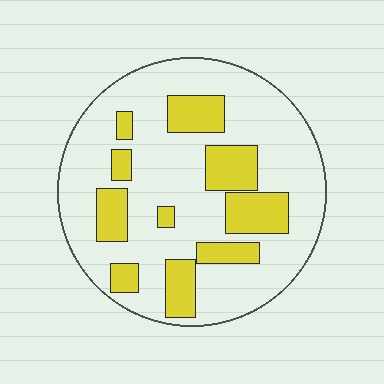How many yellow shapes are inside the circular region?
10.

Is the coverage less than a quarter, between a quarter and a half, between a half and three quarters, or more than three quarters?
Between a quarter and a half.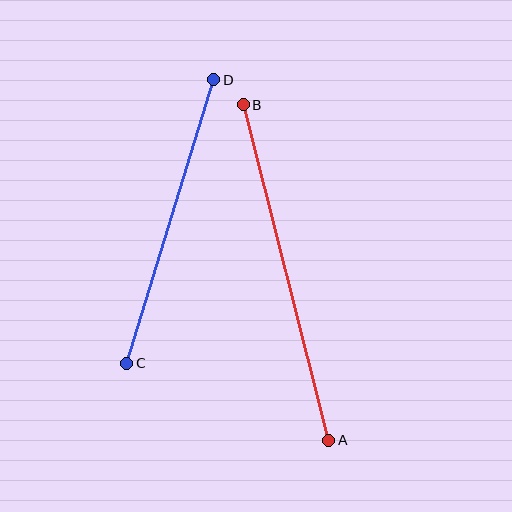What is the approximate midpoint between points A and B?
The midpoint is at approximately (286, 272) pixels.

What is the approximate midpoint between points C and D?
The midpoint is at approximately (170, 222) pixels.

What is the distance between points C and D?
The distance is approximately 296 pixels.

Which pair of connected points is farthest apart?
Points A and B are farthest apart.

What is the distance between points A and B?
The distance is approximately 346 pixels.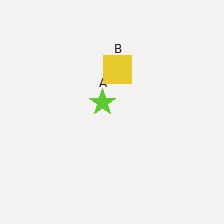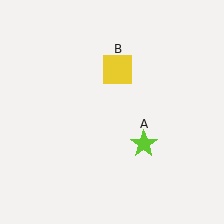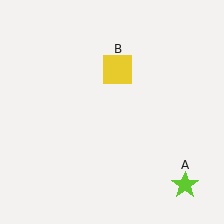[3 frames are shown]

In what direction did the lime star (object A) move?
The lime star (object A) moved down and to the right.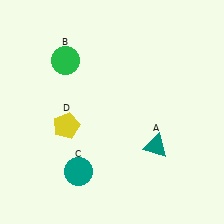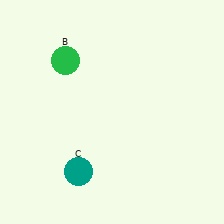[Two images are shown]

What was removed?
The yellow pentagon (D), the teal triangle (A) were removed in Image 2.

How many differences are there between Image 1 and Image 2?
There are 2 differences between the two images.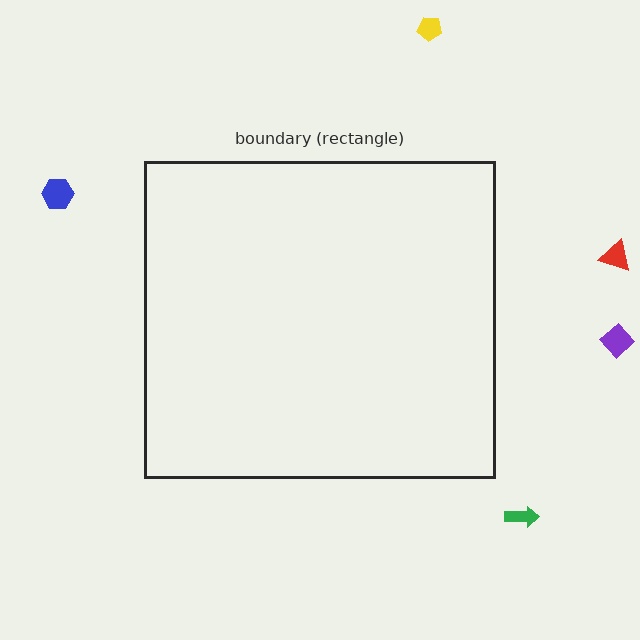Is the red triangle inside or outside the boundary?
Outside.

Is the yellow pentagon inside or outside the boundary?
Outside.